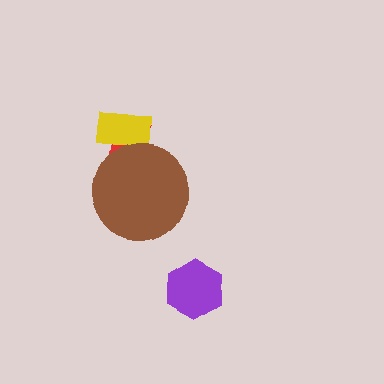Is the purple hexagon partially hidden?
No, no other shape covers it.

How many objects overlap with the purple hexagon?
0 objects overlap with the purple hexagon.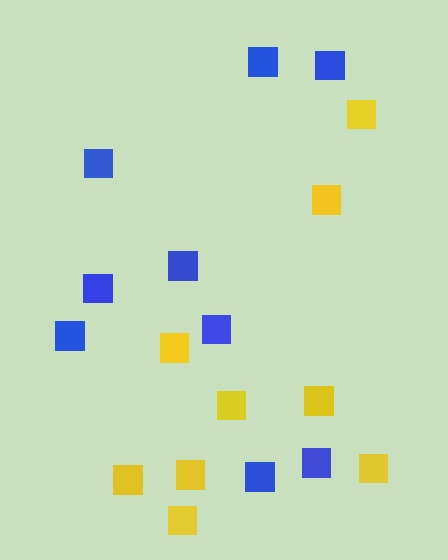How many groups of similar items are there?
There are 2 groups: one group of yellow squares (9) and one group of blue squares (9).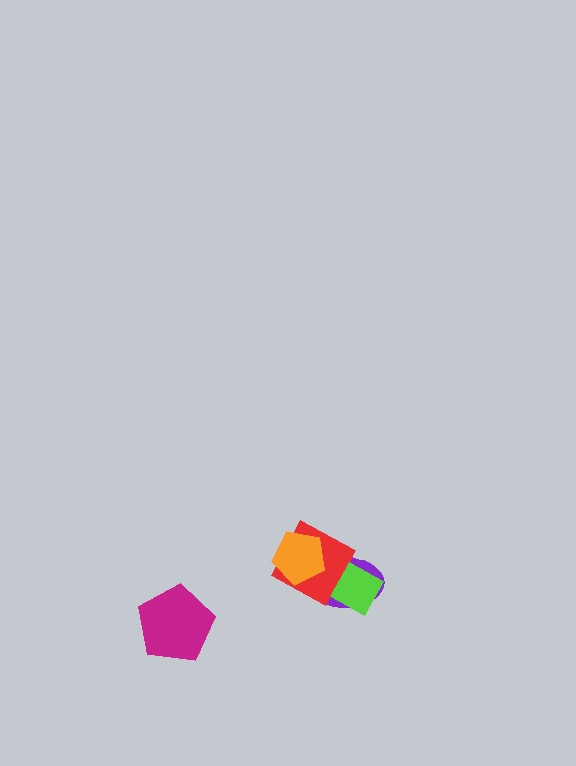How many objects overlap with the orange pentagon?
2 objects overlap with the orange pentagon.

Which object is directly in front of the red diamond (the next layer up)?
The orange pentagon is directly in front of the red diamond.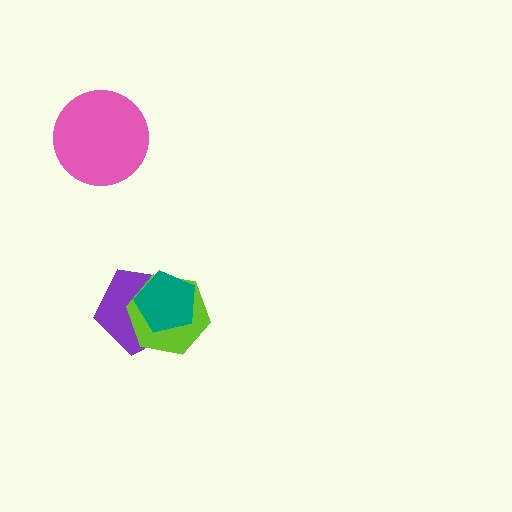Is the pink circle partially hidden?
No, no other shape covers it.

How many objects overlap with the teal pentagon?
2 objects overlap with the teal pentagon.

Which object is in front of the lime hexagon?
The teal pentagon is in front of the lime hexagon.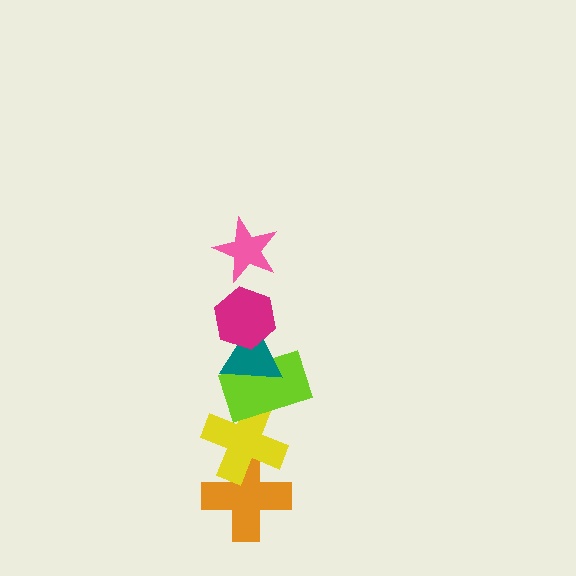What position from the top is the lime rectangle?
The lime rectangle is 4th from the top.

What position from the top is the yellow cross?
The yellow cross is 5th from the top.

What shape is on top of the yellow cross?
The lime rectangle is on top of the yellow cross.